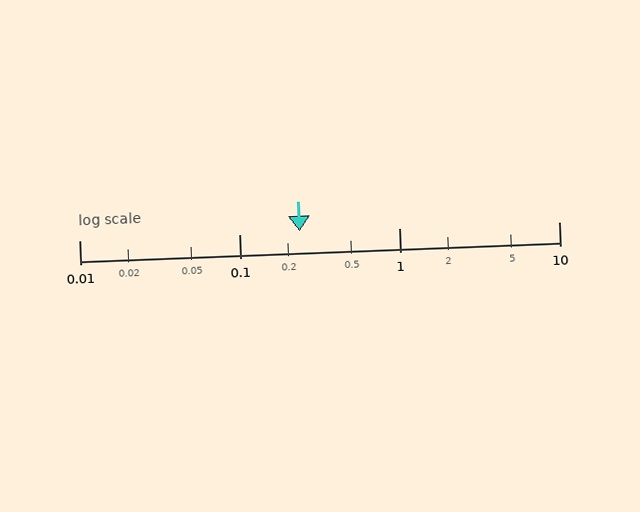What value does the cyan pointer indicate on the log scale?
The pointer indicates approximately 0.24.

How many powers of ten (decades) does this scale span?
The scale spans 3 decades, from 0.01 to 10.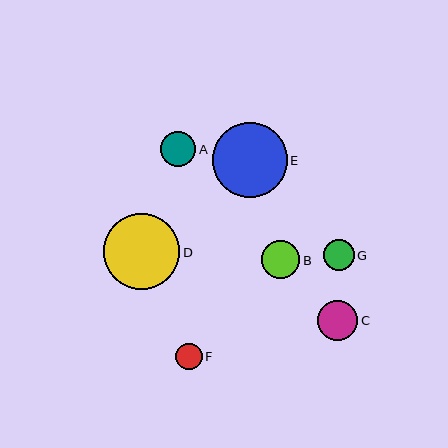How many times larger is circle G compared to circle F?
Circle G is approximately 1.2 times the size of circle F.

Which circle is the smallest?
Circle F is the smallest with a size of approximately 26 pixels.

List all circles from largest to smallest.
From largest to smallest: D, E, C, B, A, G, F.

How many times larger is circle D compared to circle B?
Circle D is approximately 2.0 times the size of circle B.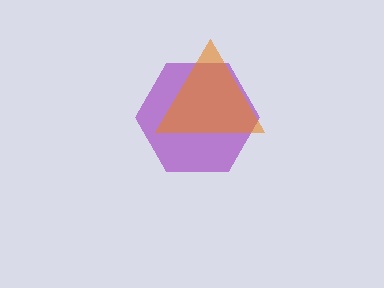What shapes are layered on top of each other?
The layered shapes are: a purple hexagon, an orange triangle.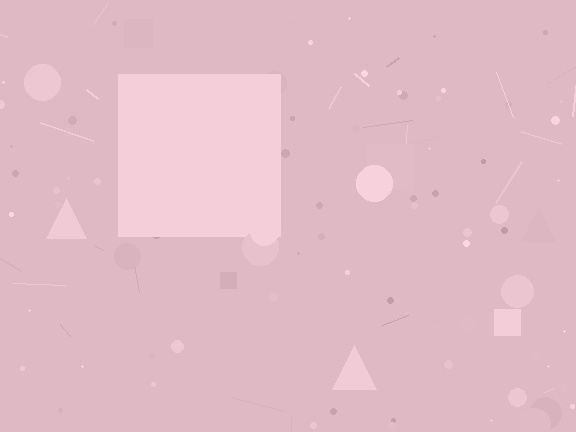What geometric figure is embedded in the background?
A square is embedded in the background.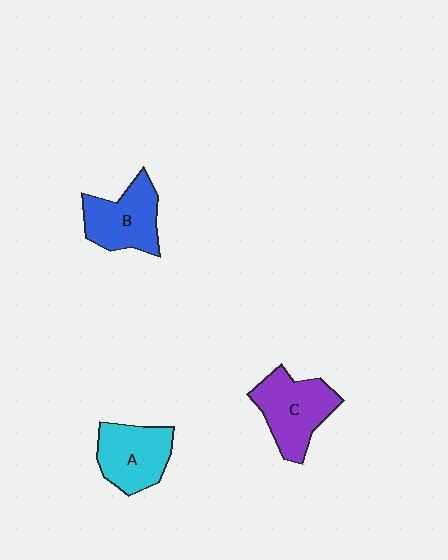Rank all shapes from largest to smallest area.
From largest to smallest: C (purple), A (cyan), B (blue).